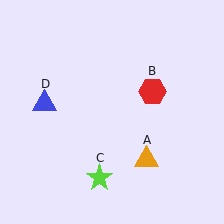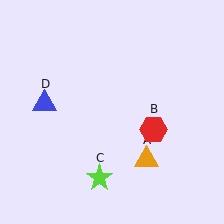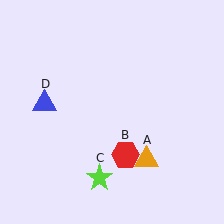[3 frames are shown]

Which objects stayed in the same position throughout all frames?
Orange triangle (object A) and lime star (object C) and blue triangle (object D) remained stationary.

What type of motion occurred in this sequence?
The red hexagon (object B) rotated clockwise around the center of the scene.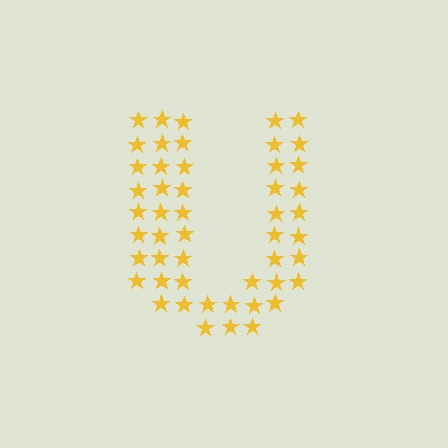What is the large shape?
The large shape is the letter U.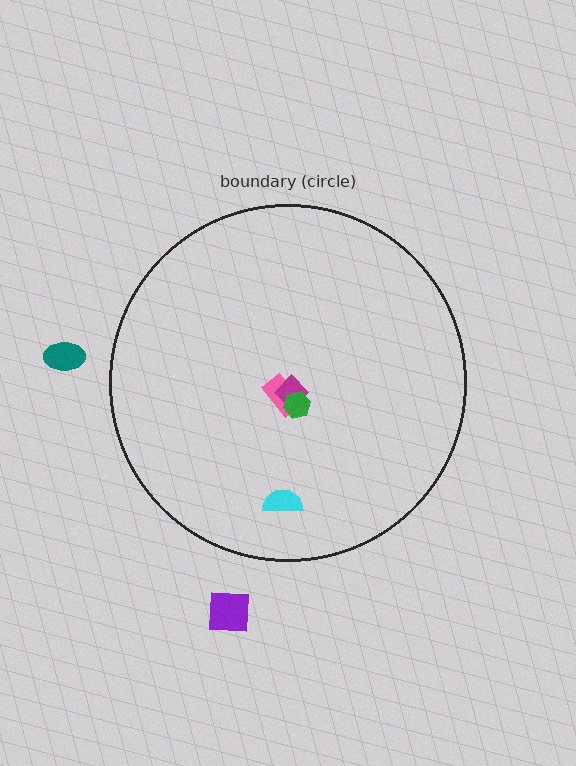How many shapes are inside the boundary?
4 inside, 2 outside.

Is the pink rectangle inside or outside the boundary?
Inside.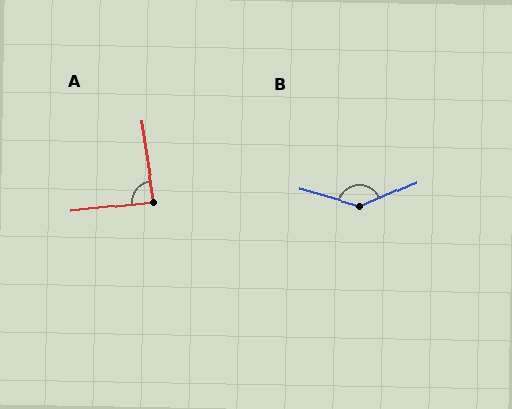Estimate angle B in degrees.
Approximately 141 degrees.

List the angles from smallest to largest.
A (87°), B (141°).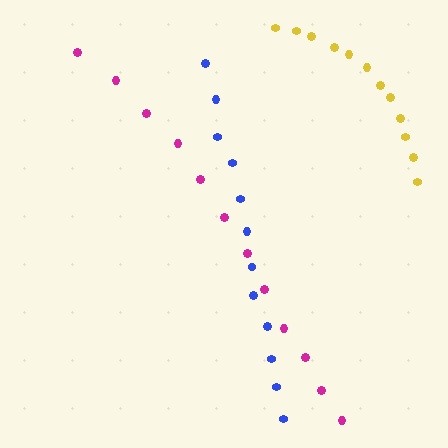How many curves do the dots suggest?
There are 3 distinct paths.